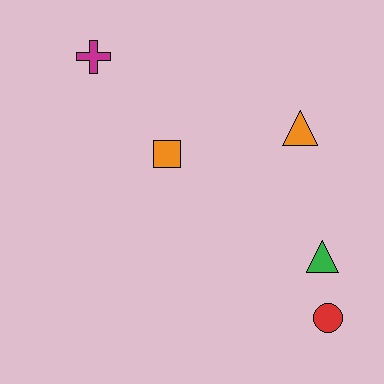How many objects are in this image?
There are 5 objects.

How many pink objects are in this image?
There are no pink objects.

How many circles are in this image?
There is 1 circle.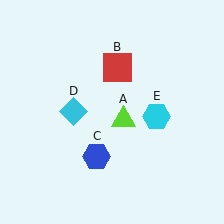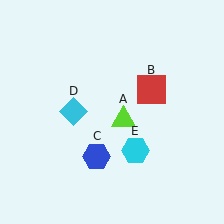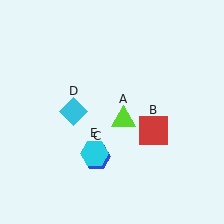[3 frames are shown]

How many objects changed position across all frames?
2 objects changed position: red square (object B), cyan hexagon (object E).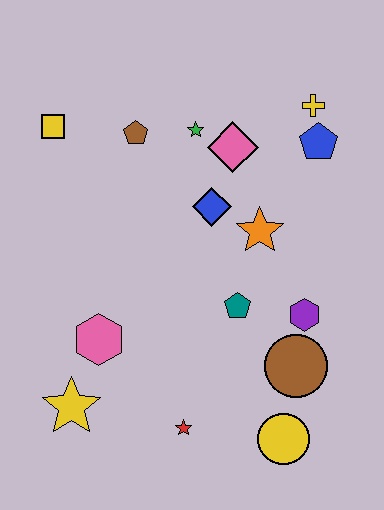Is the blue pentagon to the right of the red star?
Yes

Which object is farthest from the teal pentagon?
The yellow square is farthest from the teal pentagon.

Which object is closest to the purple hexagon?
The brown circle is closest to the purple hexagon.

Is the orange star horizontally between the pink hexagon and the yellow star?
No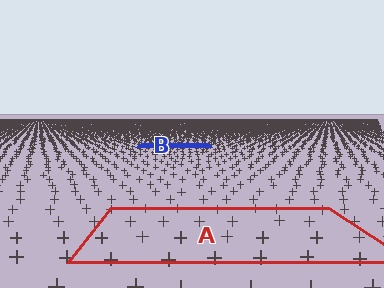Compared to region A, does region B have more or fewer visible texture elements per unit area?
Region B has more texture elements per unit area — they are packed more densely because it is farther away.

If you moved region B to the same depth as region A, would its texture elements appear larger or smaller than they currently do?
They would appear larger. At a closer depth, the same texture elements are projected at a bigger on-screen size.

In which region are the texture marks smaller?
The texture marks are smaller in region B, because it is farther away.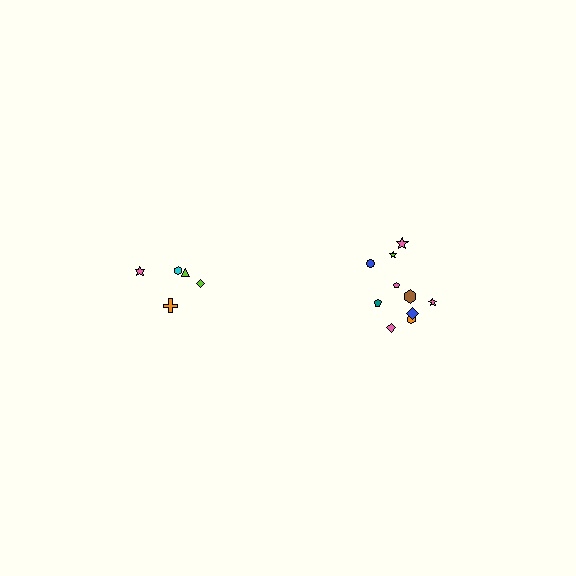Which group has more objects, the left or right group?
The right group.